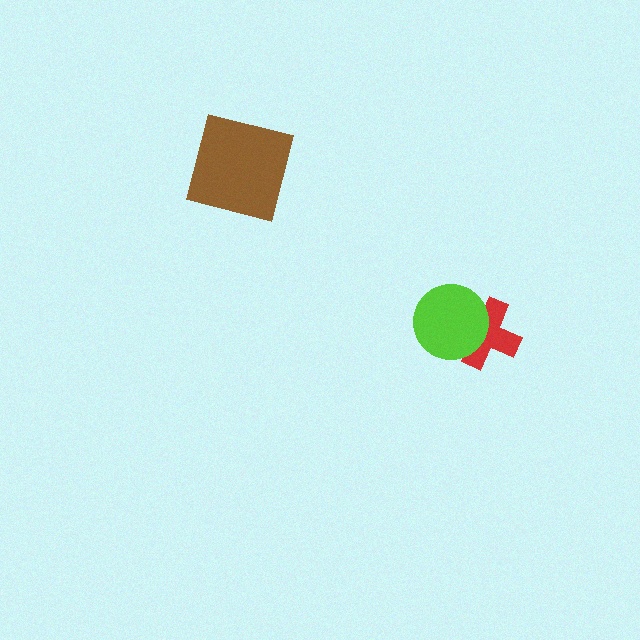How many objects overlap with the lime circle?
1 object overlaps with the lime circle.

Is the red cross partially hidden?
Yes, it is partially covered by another shape.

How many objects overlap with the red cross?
1 object overlaps with the red cross.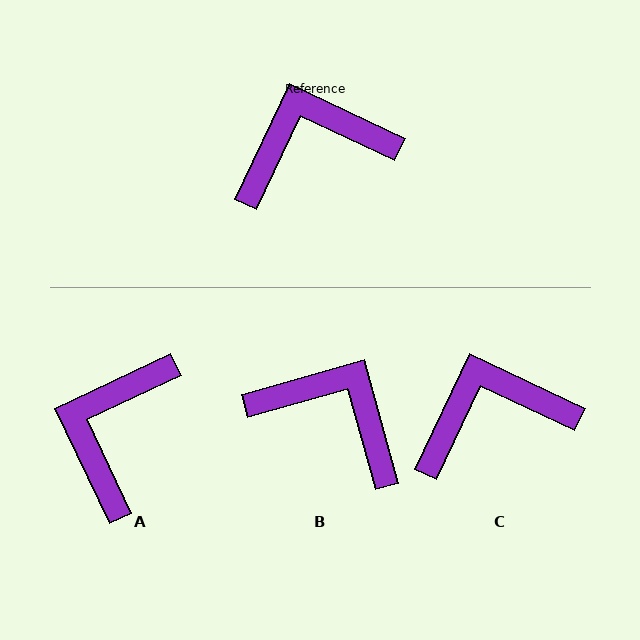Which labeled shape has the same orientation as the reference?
C.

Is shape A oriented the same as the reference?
No, it is off by about 50 degrees.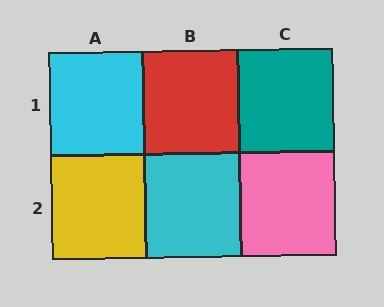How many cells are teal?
1 cell is teal.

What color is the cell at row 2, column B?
Cyan.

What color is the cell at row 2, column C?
Pink.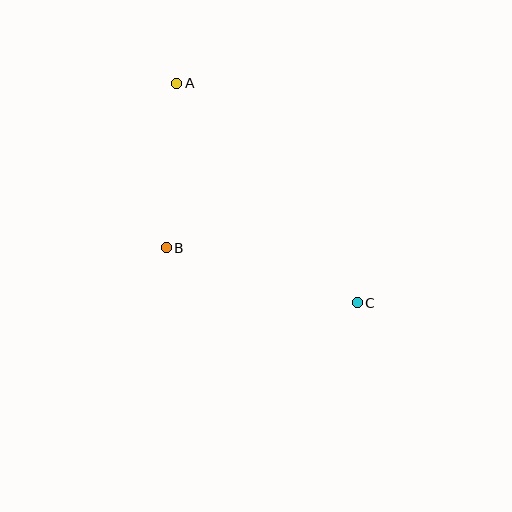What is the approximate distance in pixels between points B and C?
The distance between B and C is approximately 199 pixels.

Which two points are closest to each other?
Points A and B are closest to each other.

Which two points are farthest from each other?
Points A and C are farthest from each other.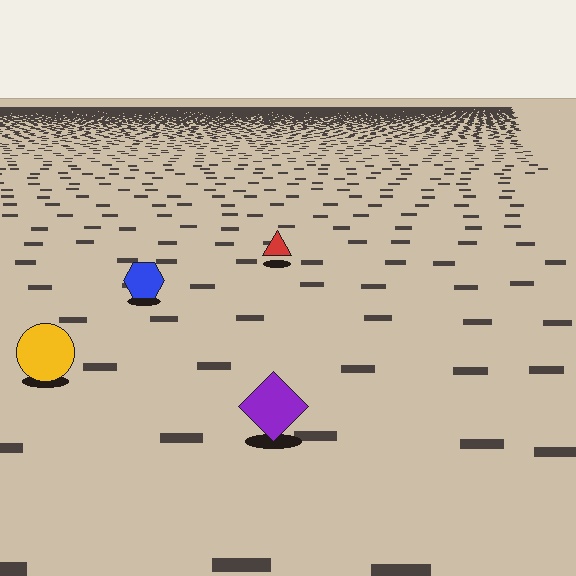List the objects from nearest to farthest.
From nearest to farthest: the purple diamond, the yellow circle, the blue hexagon, the red triangle.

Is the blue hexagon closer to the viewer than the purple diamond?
No. The purple diamond is closer — you can tell from the texture gradient: the ground texture is coarser near it.